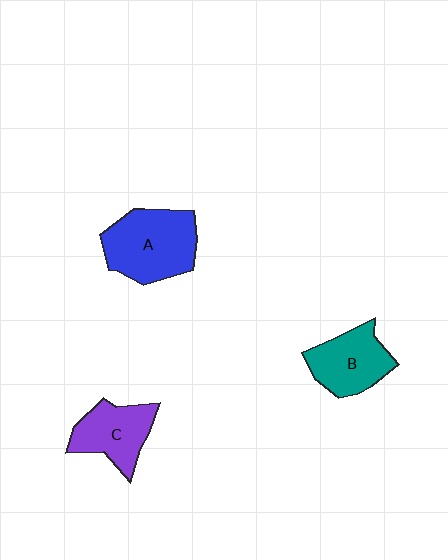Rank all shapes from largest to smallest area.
From largest to smallest: A (blue), B (teal), C (purple).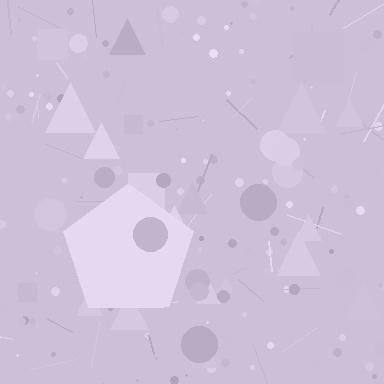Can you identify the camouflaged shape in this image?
The camouflaged shape is a pentagon.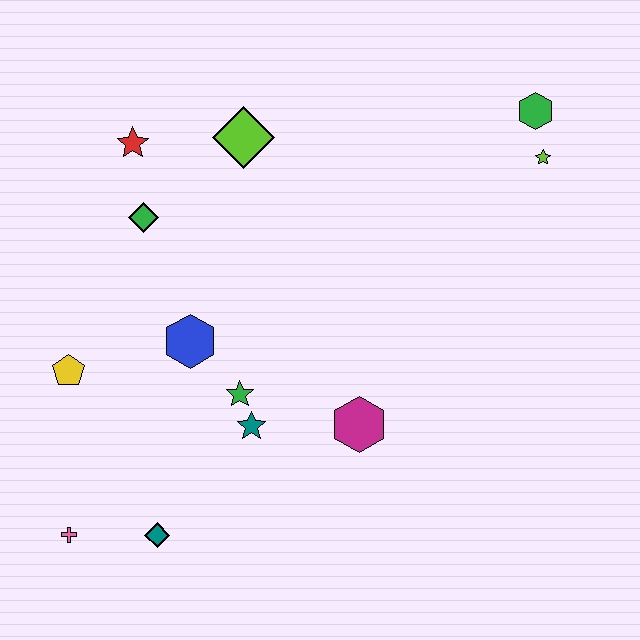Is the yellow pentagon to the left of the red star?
Yes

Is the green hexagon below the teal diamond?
No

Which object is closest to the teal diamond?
The pink cross is closest to the teal diamond.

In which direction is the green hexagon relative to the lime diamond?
The green hexagon is to the right of the lime diamond.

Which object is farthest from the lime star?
The pink cross is farthest from the lime star.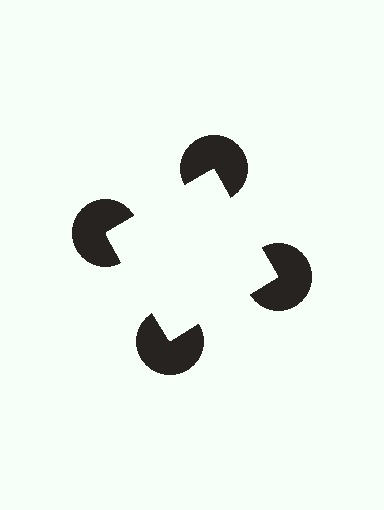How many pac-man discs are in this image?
There are 4 — one at each vertex of the illusory square.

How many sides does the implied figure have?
4 sides.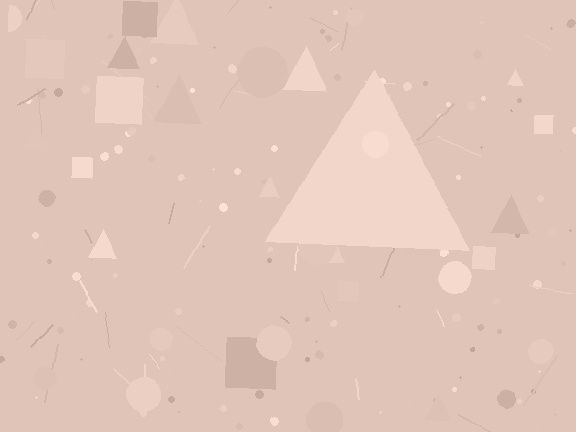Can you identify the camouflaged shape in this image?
The camouflaged shape is a triangle.